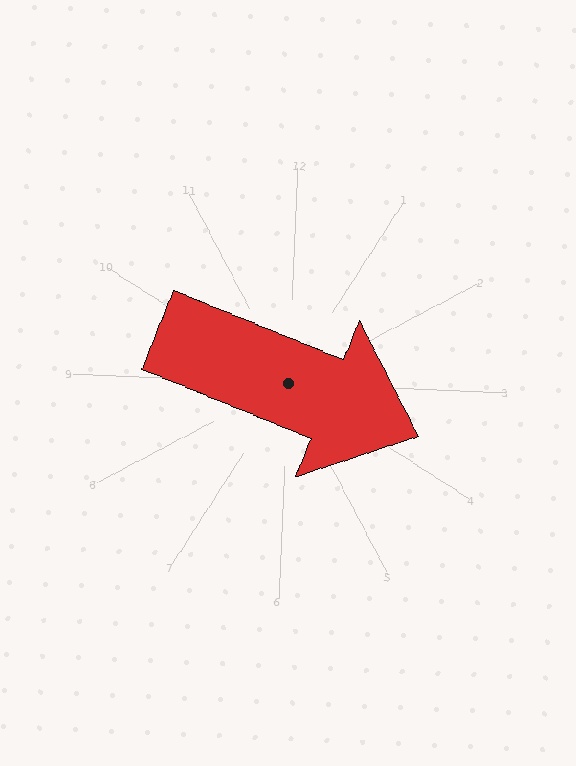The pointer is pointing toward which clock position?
Roughly 4 o'clock.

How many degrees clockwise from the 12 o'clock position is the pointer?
Approximately 110 degrees.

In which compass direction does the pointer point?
East.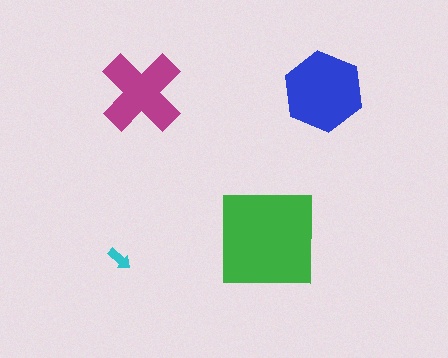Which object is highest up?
The blue hexagon is topmost.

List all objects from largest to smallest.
The green square, the blue hexagon, the magenta cross, the cyan arrow.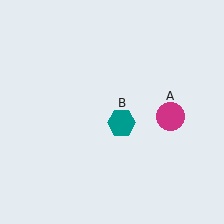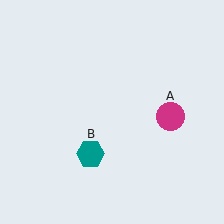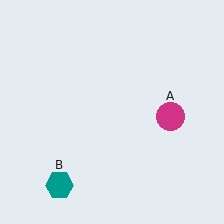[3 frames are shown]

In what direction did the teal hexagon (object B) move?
The teal hexagon (object B) moved down and to the left.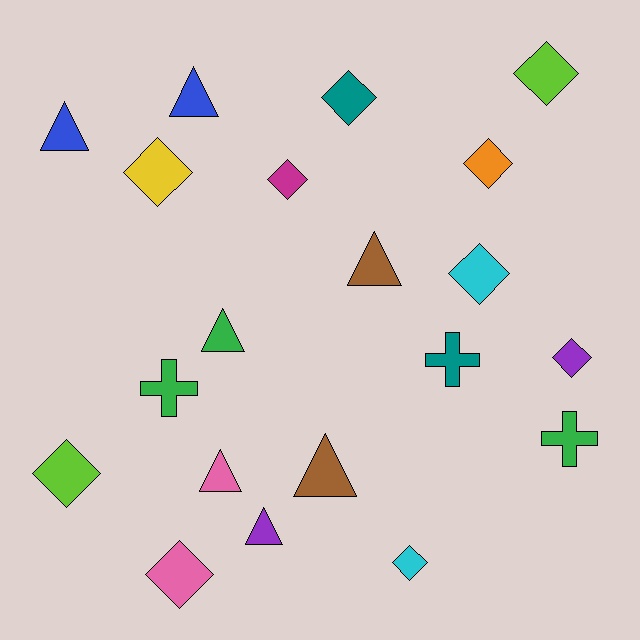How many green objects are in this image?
There are 3 green objects.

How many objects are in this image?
There are 20 objects.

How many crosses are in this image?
There are 3 crosses.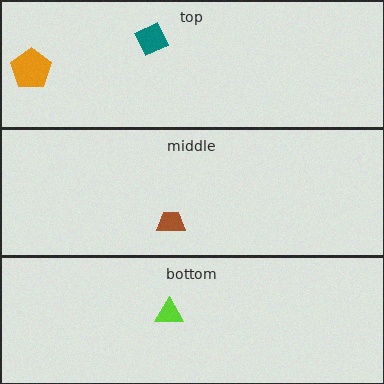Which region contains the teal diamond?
The top region.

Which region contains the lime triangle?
The bottom region.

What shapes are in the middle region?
The brown trapezoid.